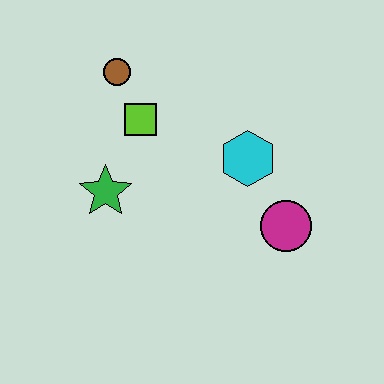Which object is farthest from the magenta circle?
The brown circle is farthest from the magenta circle.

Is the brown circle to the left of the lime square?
Yes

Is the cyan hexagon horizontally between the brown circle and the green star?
No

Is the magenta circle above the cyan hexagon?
No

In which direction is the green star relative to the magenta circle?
The green star is to the left of the magenta circle.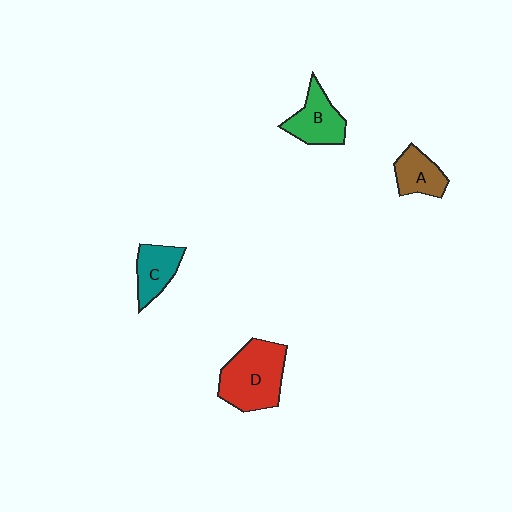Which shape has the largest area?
Shape D (red).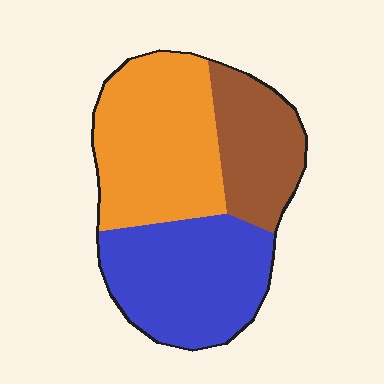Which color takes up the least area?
Brown, at roughly 25%.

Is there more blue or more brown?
Blue.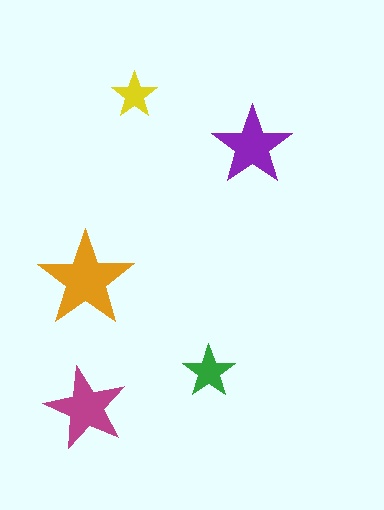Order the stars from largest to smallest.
the orange one, the magenta one, the purple one, the green one, the yellow one.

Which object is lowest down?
The magenta star is bottommost.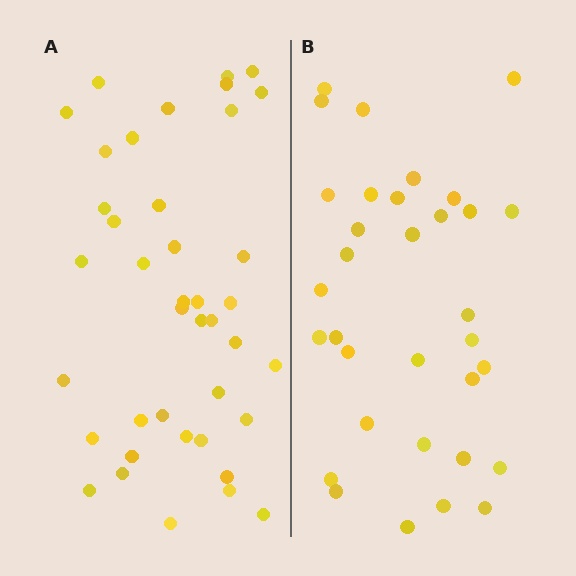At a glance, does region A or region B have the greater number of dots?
Region A (the left region) has more dots.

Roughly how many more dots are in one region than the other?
Region A has roughly 8 or so more dots than region B.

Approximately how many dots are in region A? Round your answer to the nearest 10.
About 40 dots.